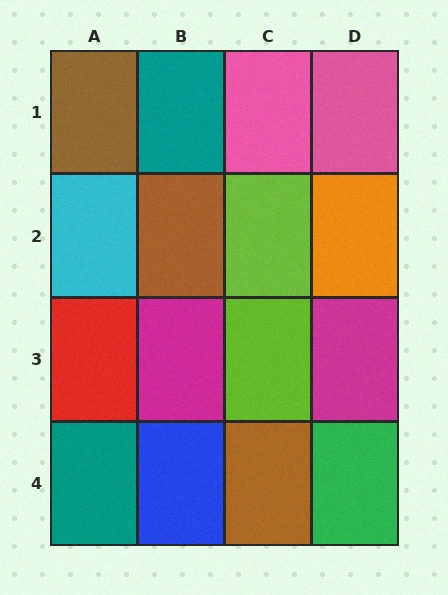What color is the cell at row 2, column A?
Cyan.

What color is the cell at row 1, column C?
Pink.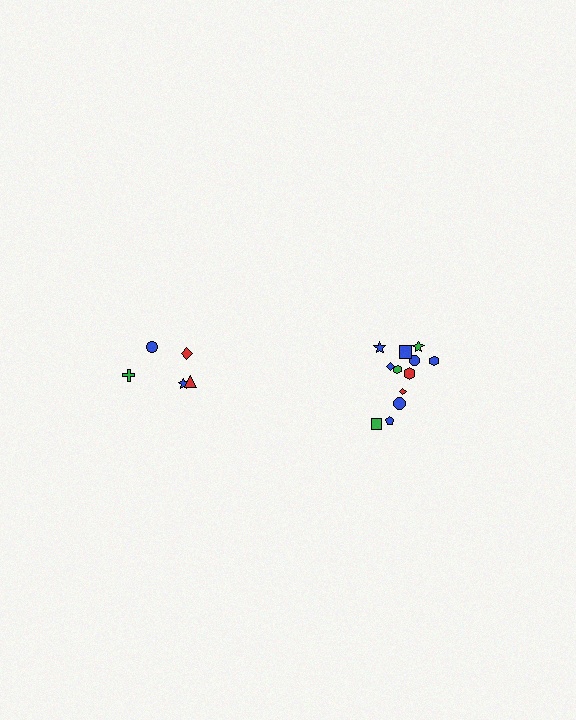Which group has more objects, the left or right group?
The right group.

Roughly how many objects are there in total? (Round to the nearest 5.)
Roughly 15 objects in total.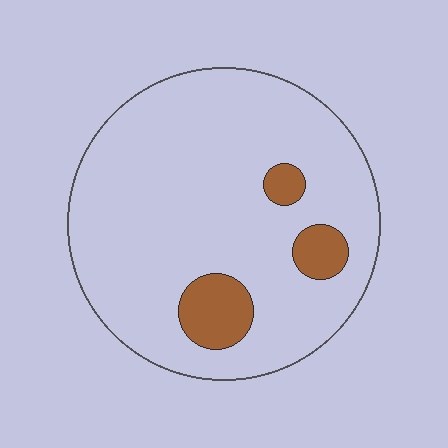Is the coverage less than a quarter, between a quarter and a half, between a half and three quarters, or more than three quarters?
Less than a quarter.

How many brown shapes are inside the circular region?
3.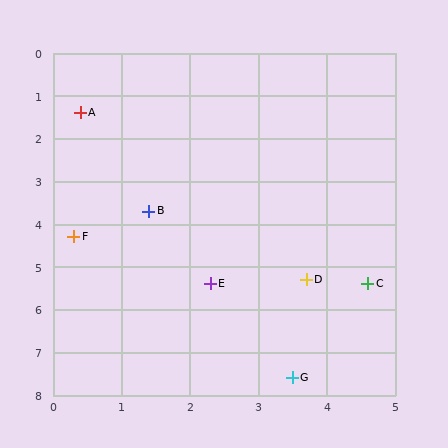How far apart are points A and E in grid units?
Points A and E are about 4.4 grid units apart.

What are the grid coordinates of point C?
Point C is at approximately (4.6, 5.4).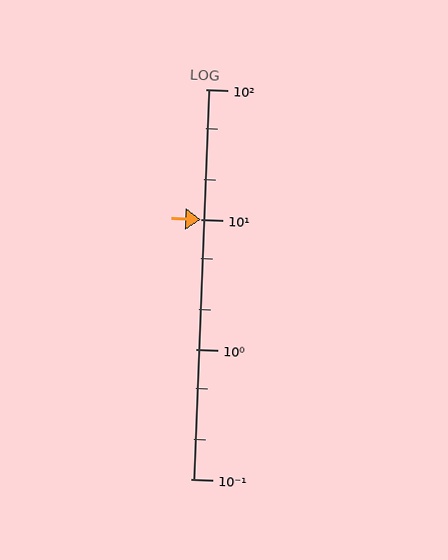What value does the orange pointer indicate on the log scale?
The pointer indicates approximately 10.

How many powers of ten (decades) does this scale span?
The scale spans 3 decades, from 0.1 to 100.